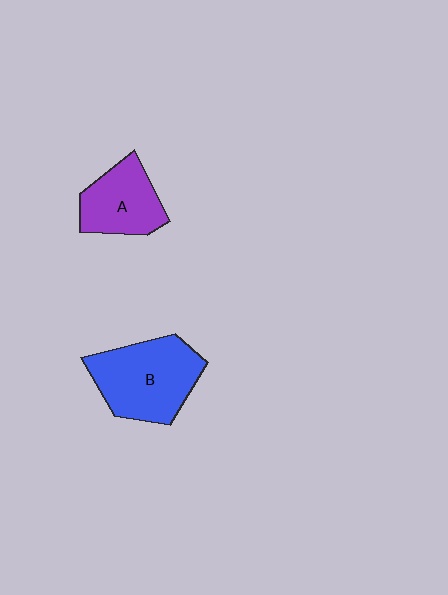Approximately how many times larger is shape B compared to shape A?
Approximately 1.5 times.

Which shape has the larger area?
Shape B (blue).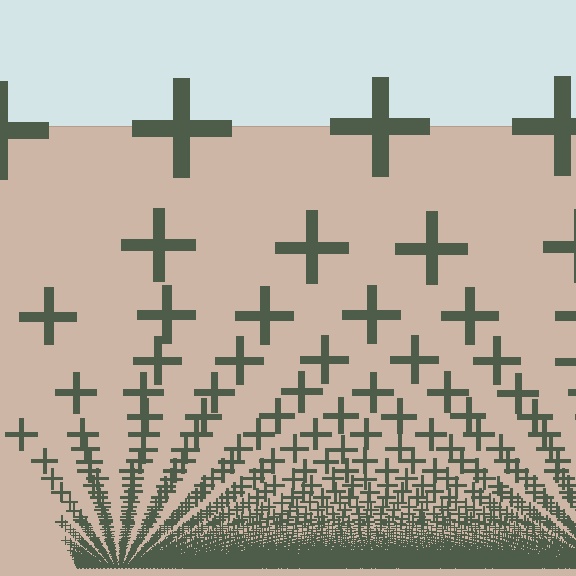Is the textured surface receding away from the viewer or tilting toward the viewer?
The surface appears to tilt toward the viewer. Texture elements get larger and sparser toward the top.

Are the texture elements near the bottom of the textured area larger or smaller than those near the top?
Smaller. The gradient is inverted — elements near the bottom are smaller and denser.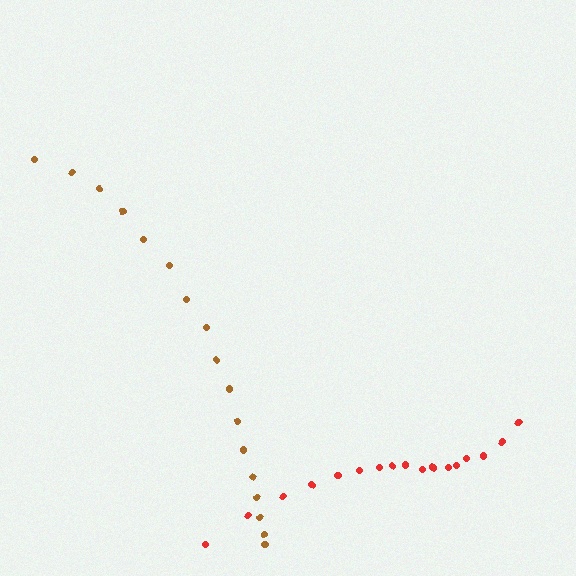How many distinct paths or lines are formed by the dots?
There are 2 distinct paths.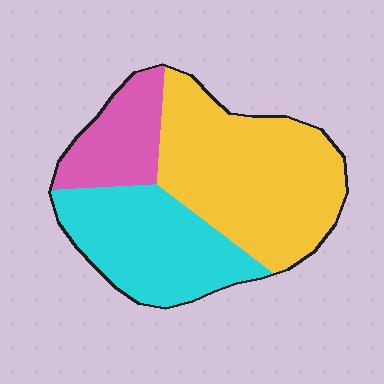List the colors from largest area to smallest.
From largest to smallest: yellow, cyan, pink.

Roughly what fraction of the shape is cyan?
Cyan takes up about one third (1/3) of the shape.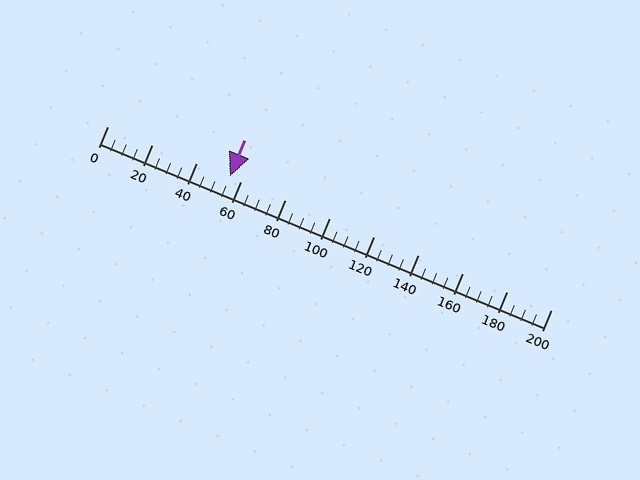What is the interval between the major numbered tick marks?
The major tick marks are spaced 20 units apart.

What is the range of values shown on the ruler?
The ruler shows values from 0 to 200.